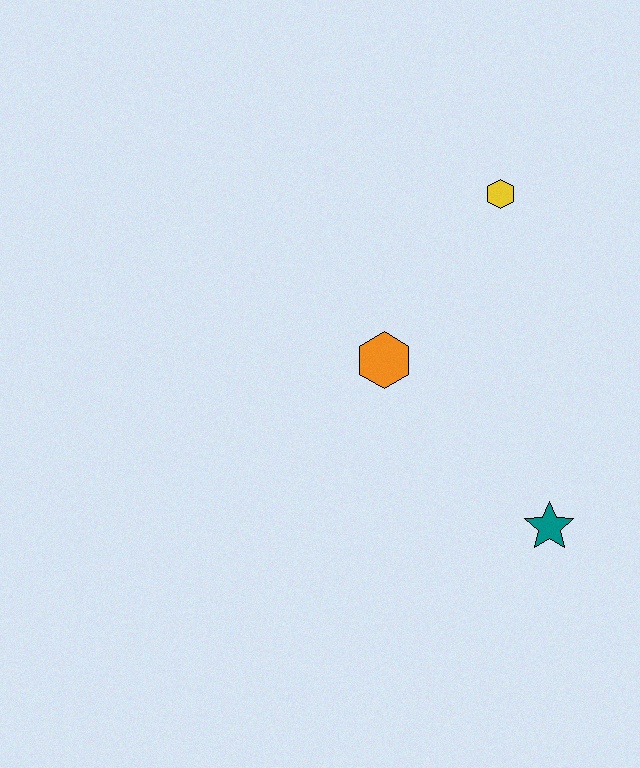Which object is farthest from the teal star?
The yellow hexagon is farthest from the teal star.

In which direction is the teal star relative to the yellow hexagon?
The teal star is below the yellow hexagon.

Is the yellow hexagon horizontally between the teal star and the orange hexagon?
Yes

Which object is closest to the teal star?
The orange hexagon is closest to the teal star.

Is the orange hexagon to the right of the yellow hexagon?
No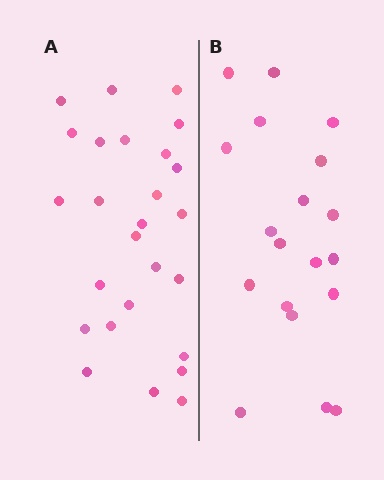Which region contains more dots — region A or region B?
Region A (the left region) has more dots.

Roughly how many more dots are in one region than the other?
Region A has roughly 8 or so more dots than region B.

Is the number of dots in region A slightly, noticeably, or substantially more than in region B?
Region A has noticeably more, but not dramatically so. The ratio is roughly 1.4 to 1.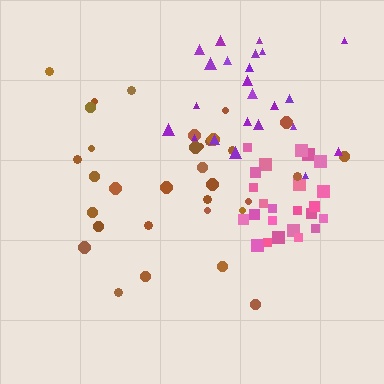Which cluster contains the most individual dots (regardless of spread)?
Brown (33).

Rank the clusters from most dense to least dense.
pink, purple, brown.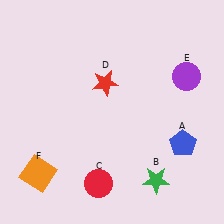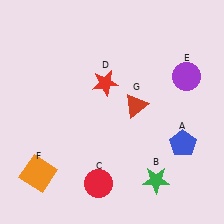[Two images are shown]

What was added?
A red triangle (G) was added in Image 2.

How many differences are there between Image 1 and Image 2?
There is 1 difference between the two images.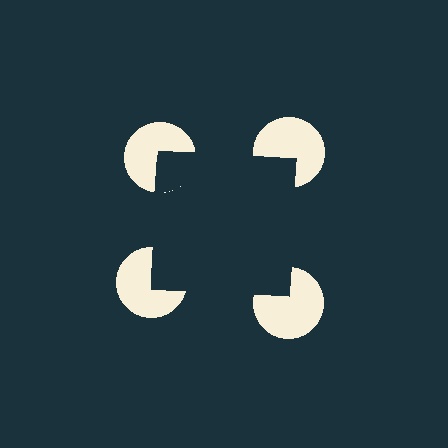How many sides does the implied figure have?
4 sides.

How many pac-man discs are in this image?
There are 4 — one at each vertex of the illusory square.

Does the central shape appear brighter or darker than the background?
It typically appears slightly darker than the background, even though no actual brightness change is drawn.